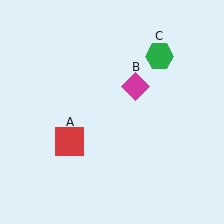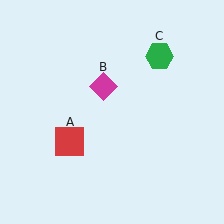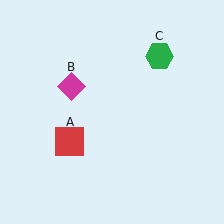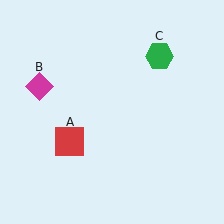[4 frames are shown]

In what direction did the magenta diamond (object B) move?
The magenta diamond (object B) moved left.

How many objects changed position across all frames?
1 object changed position: magenta diamond (object B).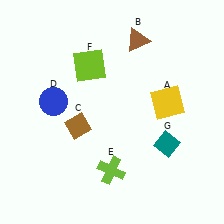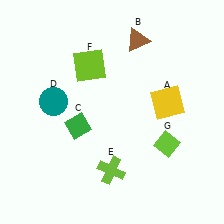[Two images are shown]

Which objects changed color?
C changed from brown to green. D changed from blue to teal. G changed from teal to lime.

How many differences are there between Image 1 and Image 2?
There are 3 differences between the two images.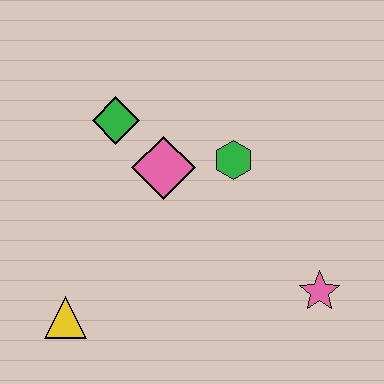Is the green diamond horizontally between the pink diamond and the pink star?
No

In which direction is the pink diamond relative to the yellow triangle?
The pink diamond is above the yellow triangle.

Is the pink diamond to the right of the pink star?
No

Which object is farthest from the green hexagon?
The yellow triangle is farthest from the green hexagon.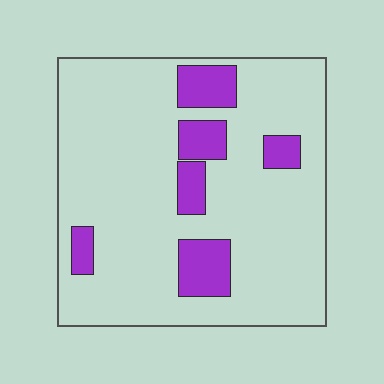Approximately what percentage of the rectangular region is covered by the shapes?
Approximately 15%.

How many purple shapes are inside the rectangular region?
6.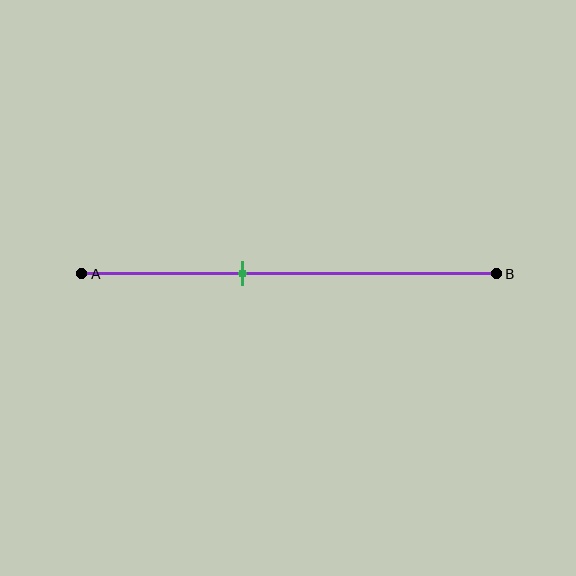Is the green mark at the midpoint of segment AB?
No, the mark is at about 40% from A, not at the 50% midpoint.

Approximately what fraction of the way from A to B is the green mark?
The green mark is approximately 40% of the way from A to B.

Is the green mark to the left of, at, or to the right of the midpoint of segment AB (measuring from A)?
The green mark is to the left of the midpoint of segment AB.